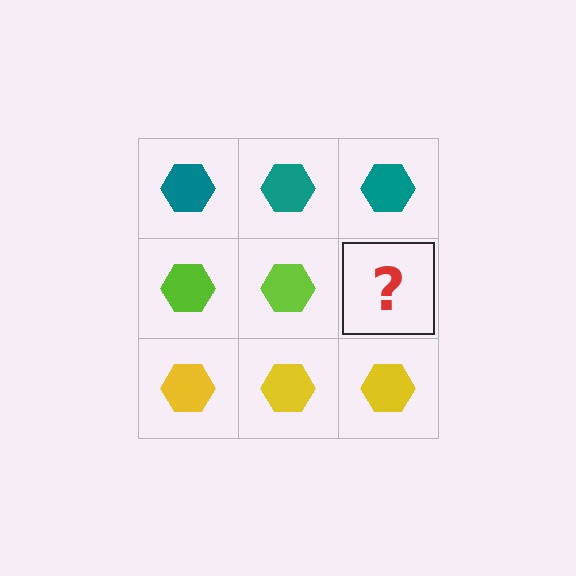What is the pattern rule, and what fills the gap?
The rule is that each row has a consistent color. The gap should be filled with a lime hexagon.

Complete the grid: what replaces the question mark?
The question mark should be replaced with a lime hexagon.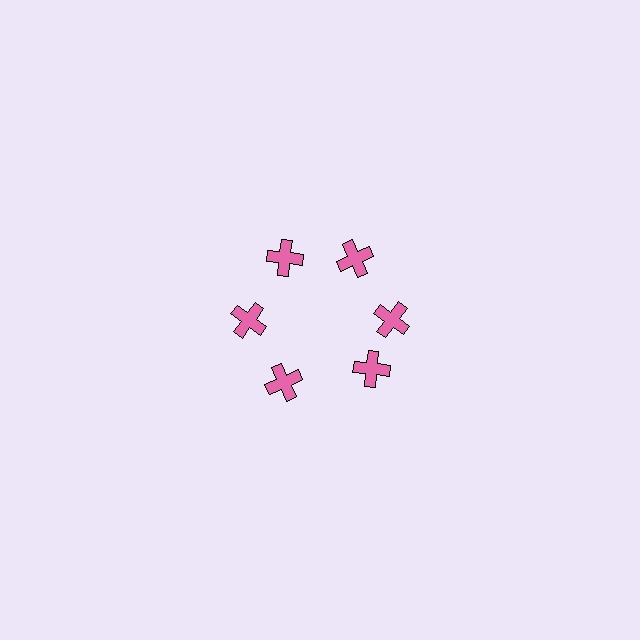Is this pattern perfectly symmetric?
No. The 6 pink crosses are arranged in a ring, but one element near the 5 o'clock position is rotated out of alignment along the ring, breaking the 6-fold rotational symmetry.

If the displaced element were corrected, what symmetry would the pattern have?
It would have 6-fold rotational symmetry — the pattern would map onto itself every 60 degrees.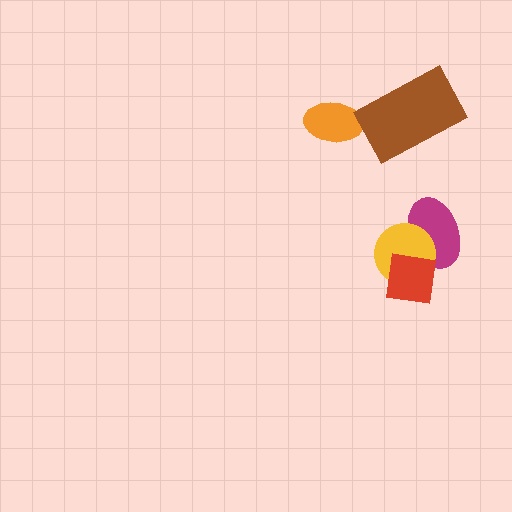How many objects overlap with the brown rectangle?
0 objects overlap with the brown rectangle.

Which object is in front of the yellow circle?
The red square is in front of the yellow circle.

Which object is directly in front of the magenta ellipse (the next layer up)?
The yellow circle is directly in front of the magenta ellipse.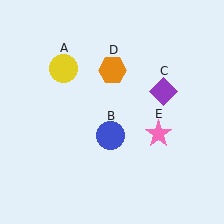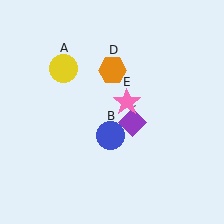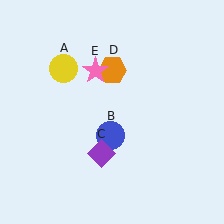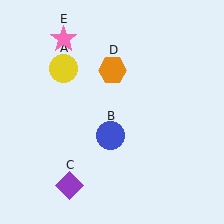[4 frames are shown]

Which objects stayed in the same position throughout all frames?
Yellow circle (object A) and blue circle (object B) and orange hexagon (object D) remained stationary.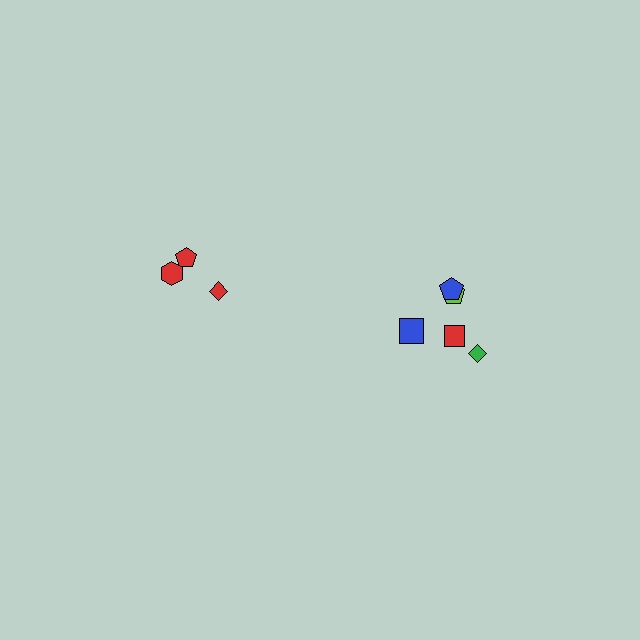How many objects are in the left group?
There are 3 objects.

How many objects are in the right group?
There are 5 objects.